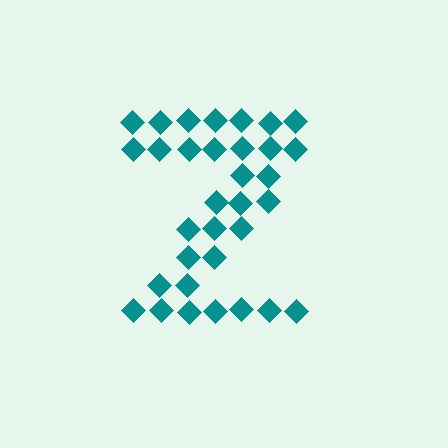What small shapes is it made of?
It is made of small diamonds.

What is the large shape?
The large shape is the letter Z.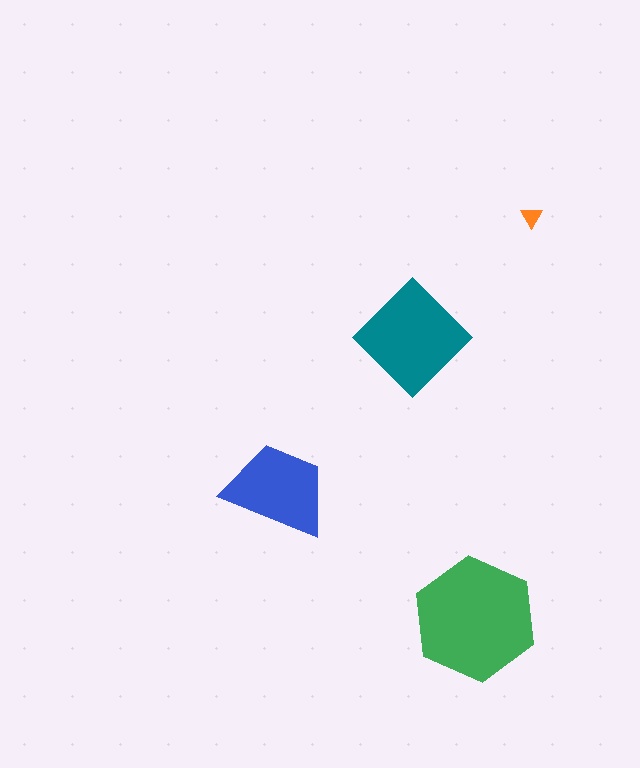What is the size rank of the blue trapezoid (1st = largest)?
3rd.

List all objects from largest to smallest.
The green hexagon, the teal diamond, the blue trapezoid, the orange triangle.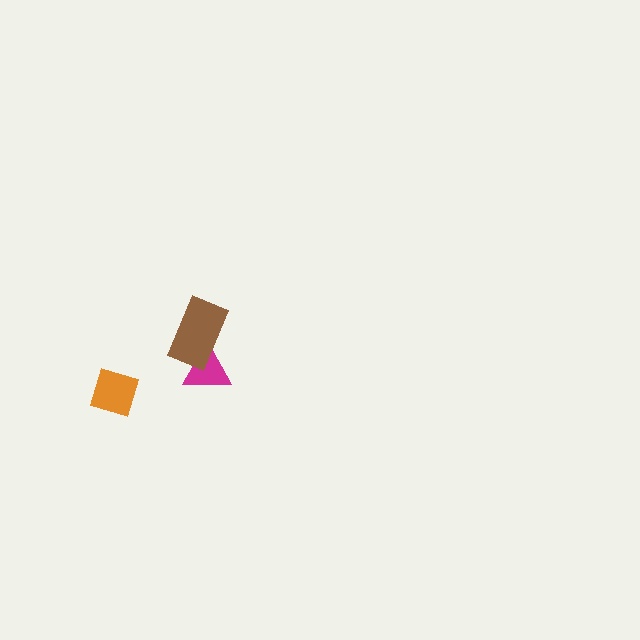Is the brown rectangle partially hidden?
No, no other shape covers it.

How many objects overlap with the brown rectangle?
1 object overlaps with the brown rectangle.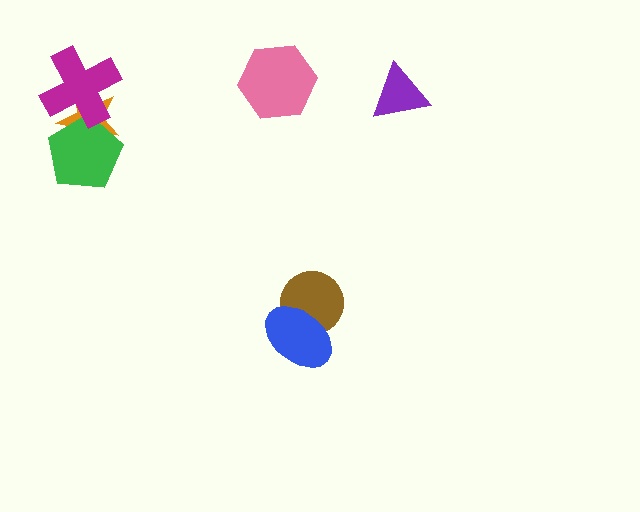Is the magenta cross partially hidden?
No, no other shape covers it.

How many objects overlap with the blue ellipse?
1 object overlaps with the blue ellipse.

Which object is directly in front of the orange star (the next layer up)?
The green pentagon is directly in front of the orange star.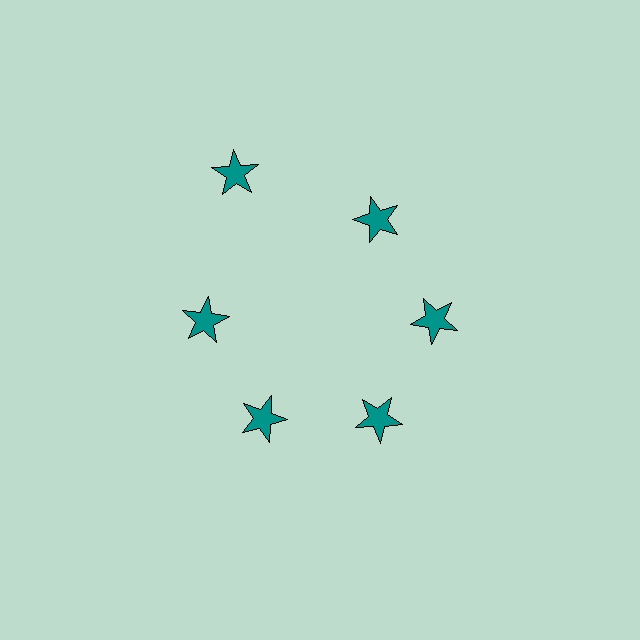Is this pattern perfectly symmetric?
No. The 6 teal stars are arranged in a ring, but one element near the 11 o'clock position is pushed outward from the center, breaking the 6-fold rotational symmetry.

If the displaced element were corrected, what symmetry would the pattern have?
It would have 6-fold rotational symmetry — the pattern would map onto itself every 60 degrees.